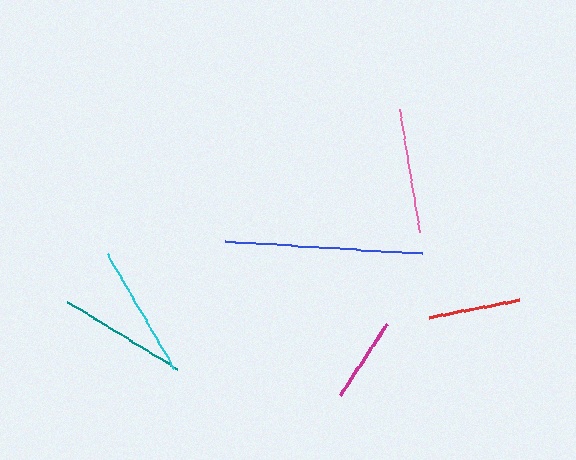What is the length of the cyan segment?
The cyan segment is approximately 132 pixels long.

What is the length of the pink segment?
The pink segment is approximately 125 pixels long.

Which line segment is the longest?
The blue line is the longest at approximately 197 pixels.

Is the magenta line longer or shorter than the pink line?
The pink line is longer than the magenta line.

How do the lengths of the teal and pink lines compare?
The teal and pink lines are approximately the same length.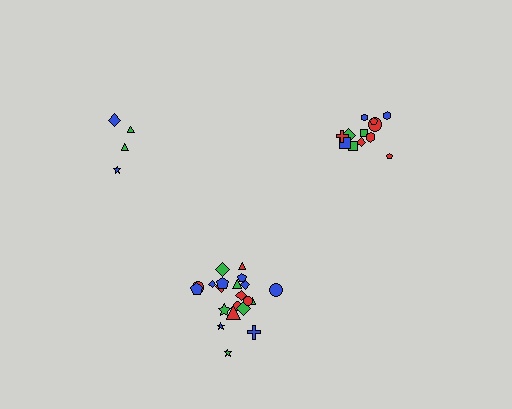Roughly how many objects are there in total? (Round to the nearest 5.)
Roughly 40 objects in total.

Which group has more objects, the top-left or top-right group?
The top-right group.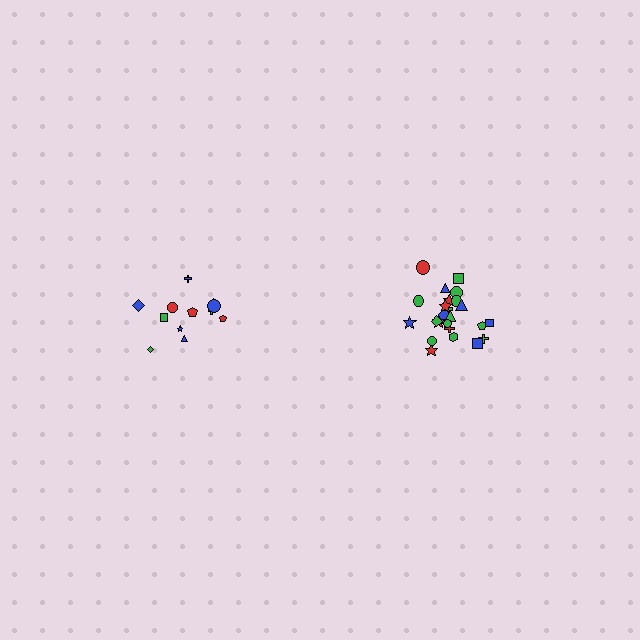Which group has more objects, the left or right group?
The right group.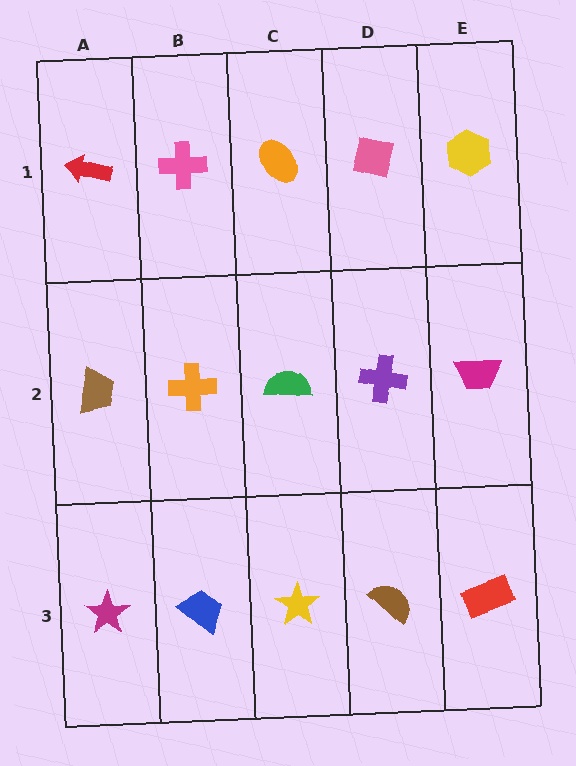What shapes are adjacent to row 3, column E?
A magenta trapezoid (row 2, column E), a brown semicircle (row 3, column D).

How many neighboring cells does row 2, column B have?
4.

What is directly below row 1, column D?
A purple cross.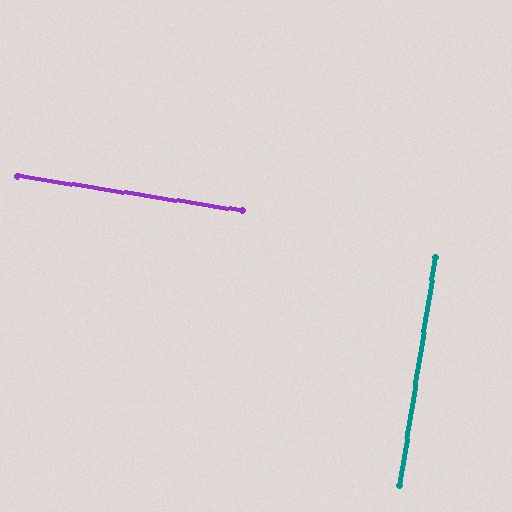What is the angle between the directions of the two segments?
Approximately 90 degrees.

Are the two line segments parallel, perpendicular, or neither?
Perpendicular — they meet at approximately 90°.